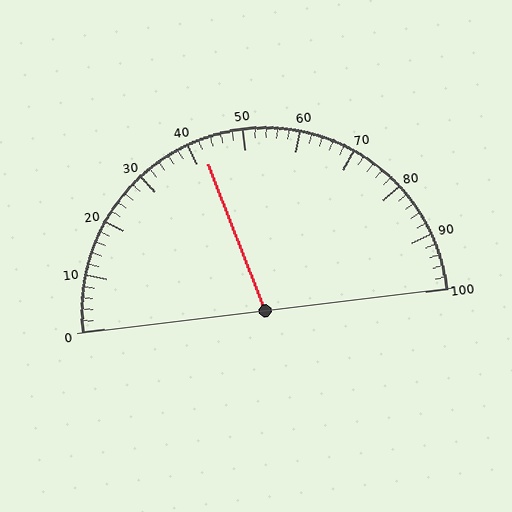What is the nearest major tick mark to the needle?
The nearest major tick mark is 40.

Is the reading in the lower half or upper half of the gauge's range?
The reading is in the lower half of the range (0 to 100).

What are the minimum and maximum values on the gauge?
The gauge ranges from 0 to 100.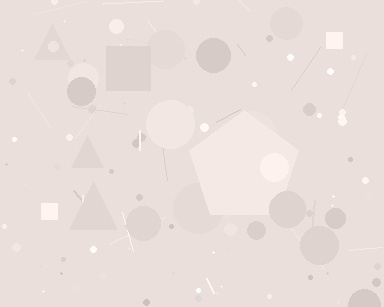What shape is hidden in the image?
A pentagon is hidden in the image.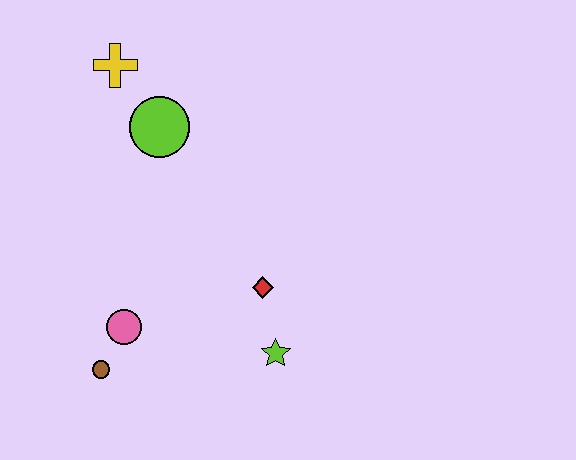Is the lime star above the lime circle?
No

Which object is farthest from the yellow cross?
The lime star is farthest from the yellow cross.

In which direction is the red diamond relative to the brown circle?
The red diamond is to the right of the brown circle.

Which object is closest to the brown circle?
The pink circle is closest to the brown circle.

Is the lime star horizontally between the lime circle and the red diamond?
No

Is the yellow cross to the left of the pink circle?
Yes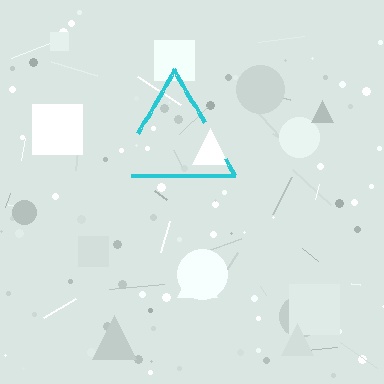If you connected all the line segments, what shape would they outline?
They would outline a triangle.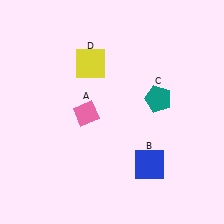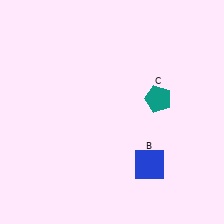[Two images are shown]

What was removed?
The pink diamond (A), the yellow square (D) were removed in Image 2.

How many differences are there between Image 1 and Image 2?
There are 2 differences between the two images.